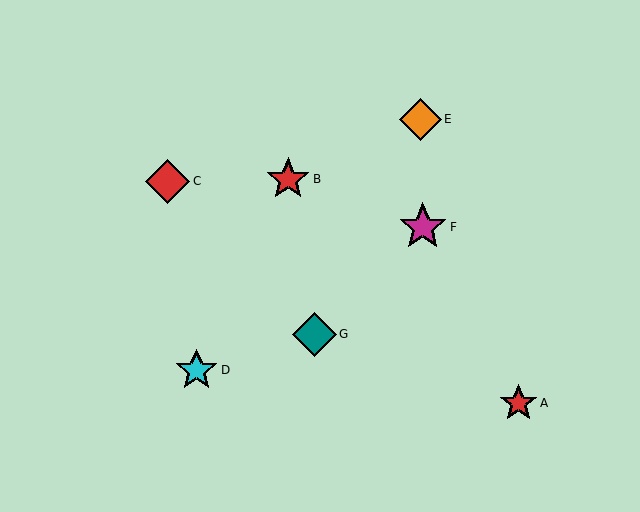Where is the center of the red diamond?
The center of the red diamond is at (168, 181).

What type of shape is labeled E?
Shape E is an orange diamond.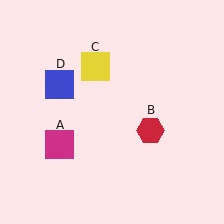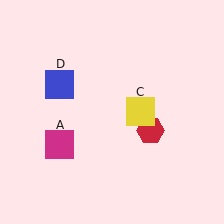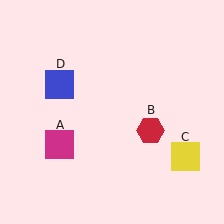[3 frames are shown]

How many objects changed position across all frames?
1 object changed position: yellow square (object C).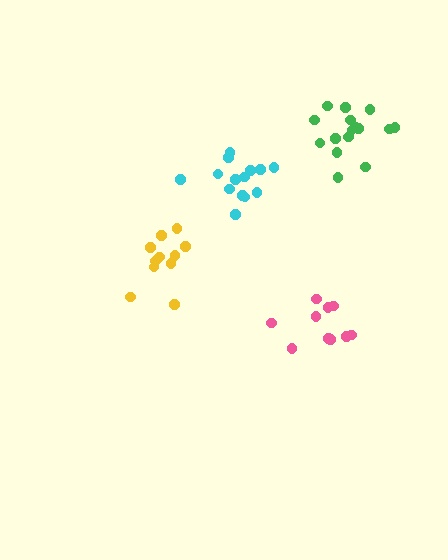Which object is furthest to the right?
The green cluster is rightmost.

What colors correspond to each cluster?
The clusters are colored: cyan, yellow, pink, green.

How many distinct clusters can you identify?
There are 4 distinct clusters.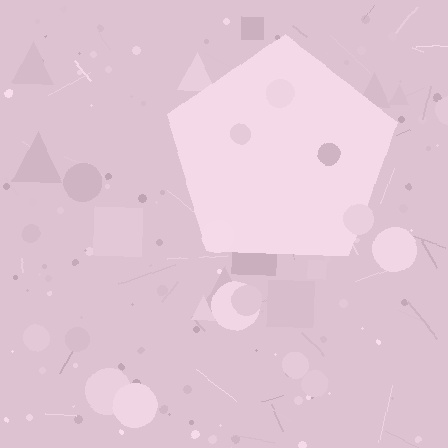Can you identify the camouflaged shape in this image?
The camouflaged shape is a pentagon.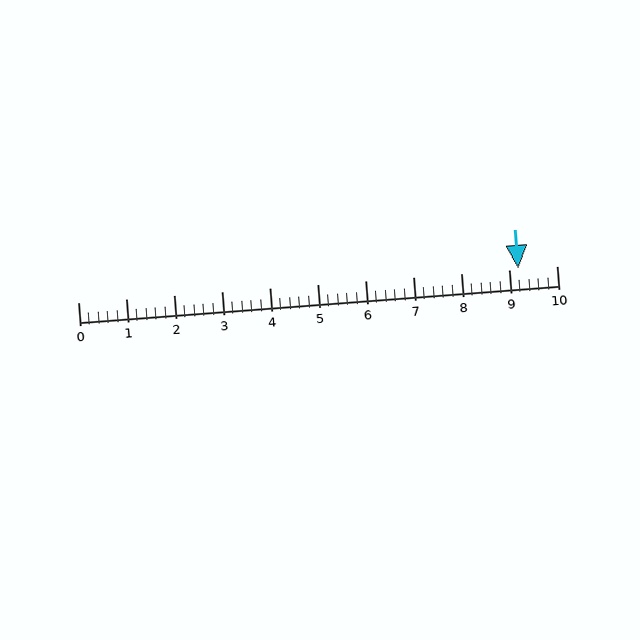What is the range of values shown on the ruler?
The ruler shows values from 0 to 10.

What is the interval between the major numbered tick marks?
The major tick marks are spaced 1 units apart.